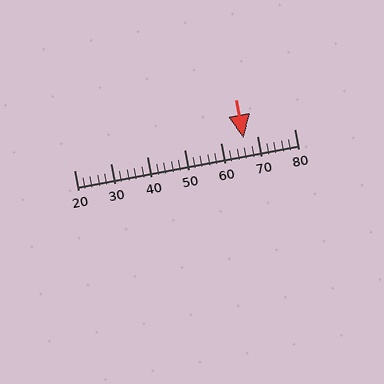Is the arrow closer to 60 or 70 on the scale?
The arrow is closer to 70.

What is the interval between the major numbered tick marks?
The major tick marks are spaced 10 units apart.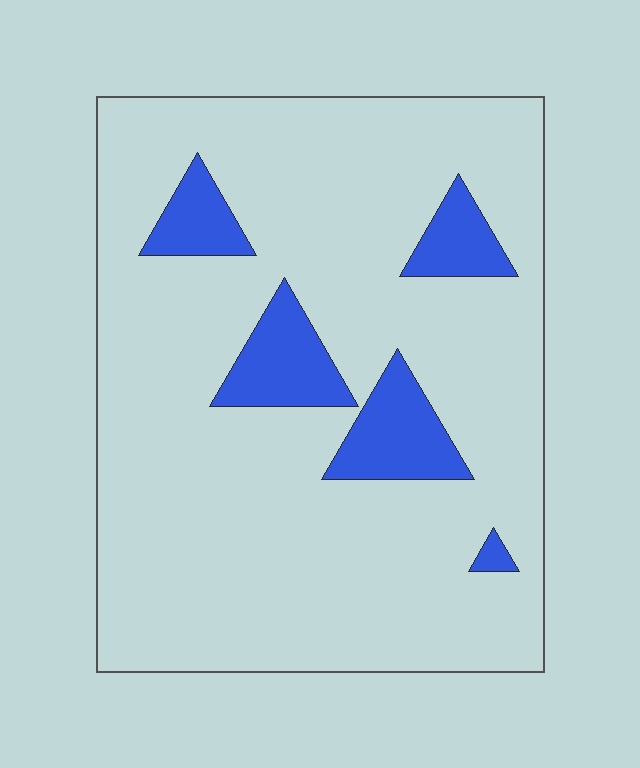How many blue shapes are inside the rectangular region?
5.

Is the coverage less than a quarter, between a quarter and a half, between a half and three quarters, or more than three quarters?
Less than a quarter.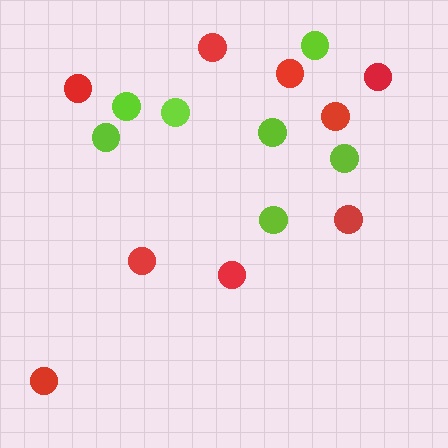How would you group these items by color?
There are 2 groups: one group of lime circles (7) and one group of red circles (9).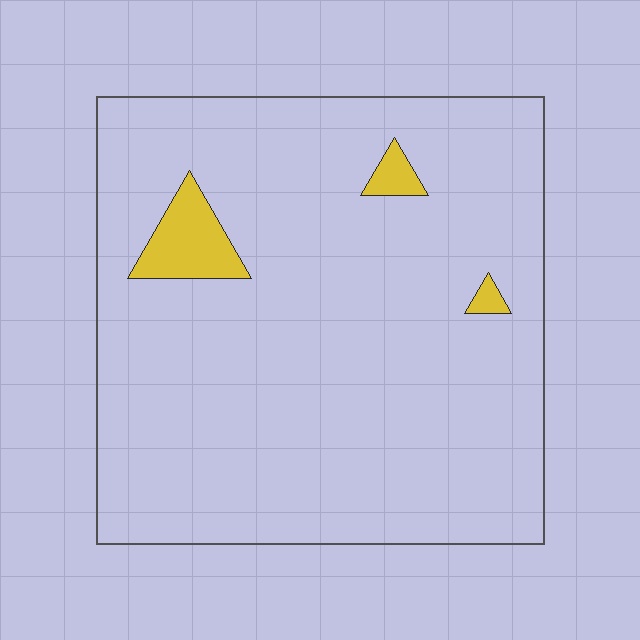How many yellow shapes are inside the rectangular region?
3.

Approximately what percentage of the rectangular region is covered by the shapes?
Approximately 5%.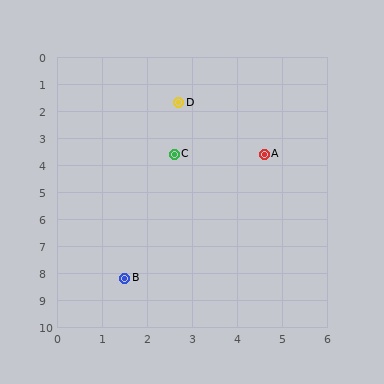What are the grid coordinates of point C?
Point C is at approximately (2.6, 3.6).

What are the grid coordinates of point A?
Point A is at approximately (4.6, 3.6).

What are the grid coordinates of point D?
Point D is at approximately (2.7, 1.7).